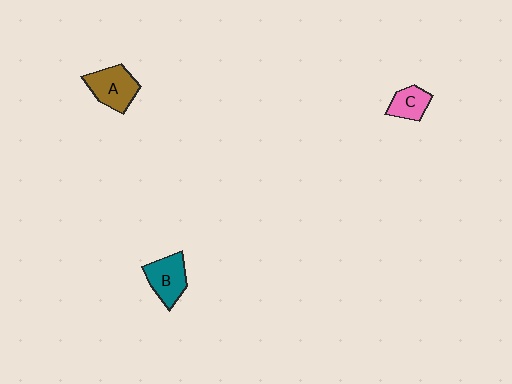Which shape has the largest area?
Shape A (brown).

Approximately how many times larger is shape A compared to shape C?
Approximately 1.6 times.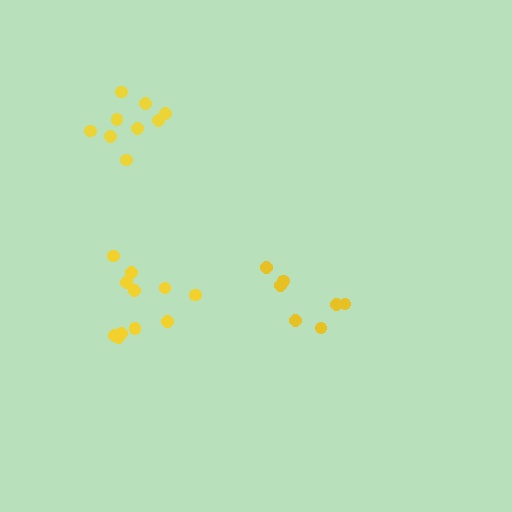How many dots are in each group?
Group 1: 11 dots, Group 2: 7 dots, Group 3: 9 dots (27 total).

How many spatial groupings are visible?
There are 3 spatial groupings.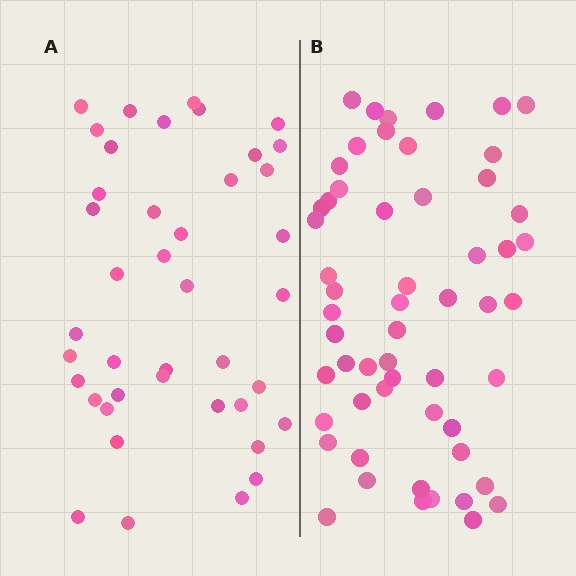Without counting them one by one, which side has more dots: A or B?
Region B (the right region) has more dots.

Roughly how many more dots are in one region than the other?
Region B has approximately 15 more dots than region A.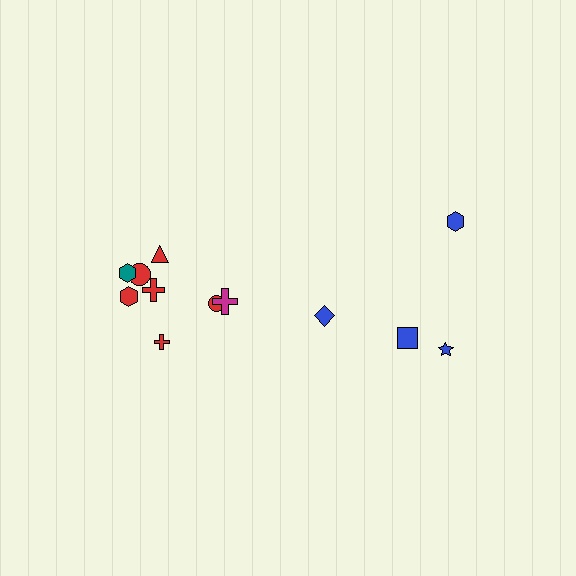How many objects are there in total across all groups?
There are 12 objects.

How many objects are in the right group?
There are 4 objects.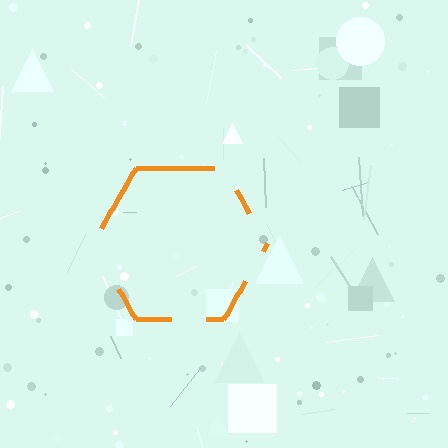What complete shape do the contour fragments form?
The contour fragments form a hexagon.